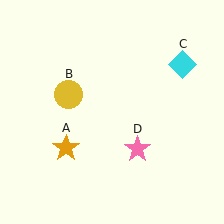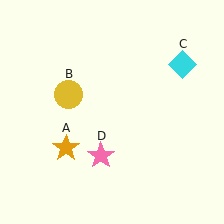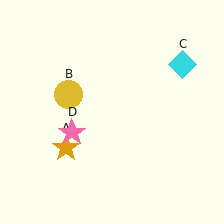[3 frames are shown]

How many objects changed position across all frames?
1 object changed position: pink star (object D).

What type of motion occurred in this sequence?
The pink star (object D) rotated clockwise around the center of the scene.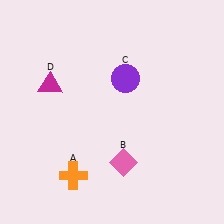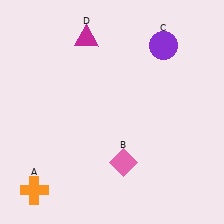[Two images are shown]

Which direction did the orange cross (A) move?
The orange cross (A) moved left.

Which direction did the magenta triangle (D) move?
The magenta triangle (D) moved up.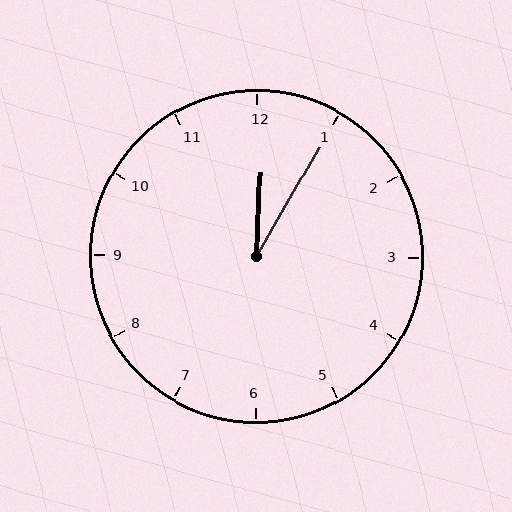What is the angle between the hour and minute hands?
Approximately 28 degrees.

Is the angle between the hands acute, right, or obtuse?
It is acute.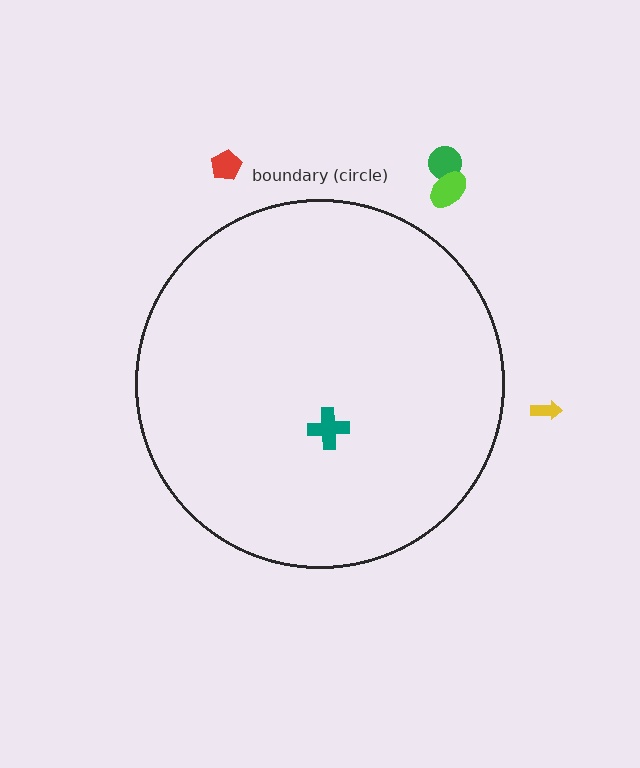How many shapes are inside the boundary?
1 inside, 4 outside.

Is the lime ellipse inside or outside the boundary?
Outside.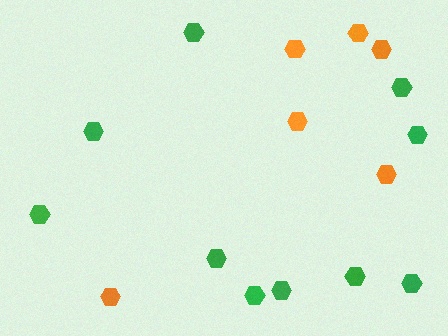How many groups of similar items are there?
There are 2 groups: one group of orange hexagons (6) and one group of green hexagons (10).